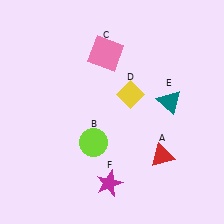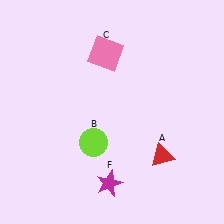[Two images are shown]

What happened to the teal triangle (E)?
The teal triangle (E) was removed in Image 2. It was in the top-right area of Image 1.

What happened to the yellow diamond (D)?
The yellow diamond (D) was removed in Image 2. It was in the top-right area of Image 1.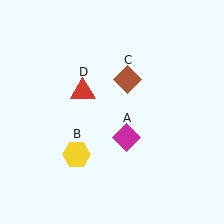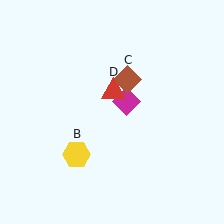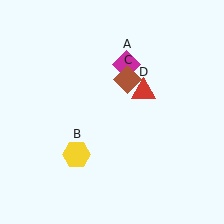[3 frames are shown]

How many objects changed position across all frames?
2 objects changed position: magenta diamond (object A), red triangle (object D).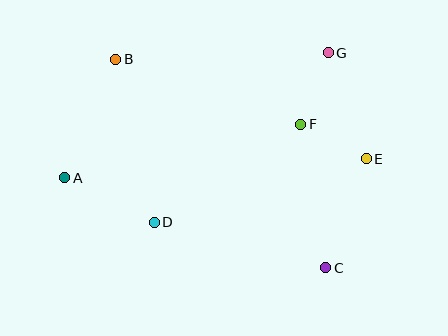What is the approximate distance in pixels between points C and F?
The distance between C and F is approximately 146 pixels.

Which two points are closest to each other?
Points E and F are closest to each other.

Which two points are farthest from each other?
Points A and E are farthest from each other.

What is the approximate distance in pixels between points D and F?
The distance between D and F is approximately 177 pixels.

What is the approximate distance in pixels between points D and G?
The distance between D and G is approximately 243 pixels.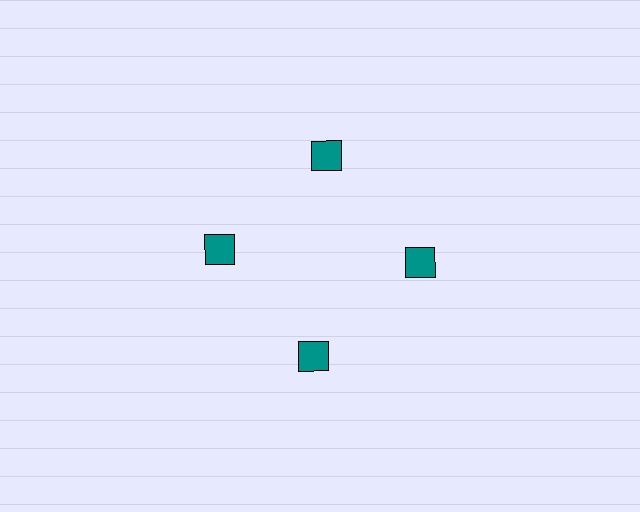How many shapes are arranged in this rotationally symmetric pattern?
There are 4 shapes, arranged in 4 groups of 1.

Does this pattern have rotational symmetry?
Yes, this pattern has 4-fold rotational symmetry. It looks the same after rotating 90 degrees around the center.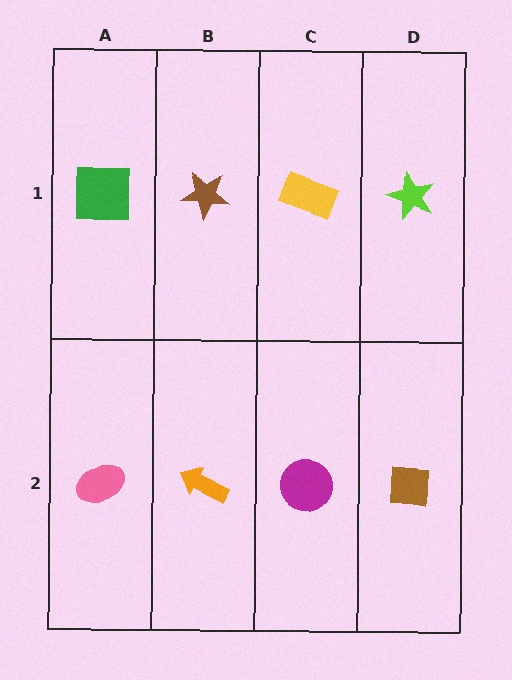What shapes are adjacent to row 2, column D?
A lime star (row 1, column D), a magenta circle (row 2, column C).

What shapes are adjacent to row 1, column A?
A pink ellipse (row 2, column A), a brown star (row 1, column B).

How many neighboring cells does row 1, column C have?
3.